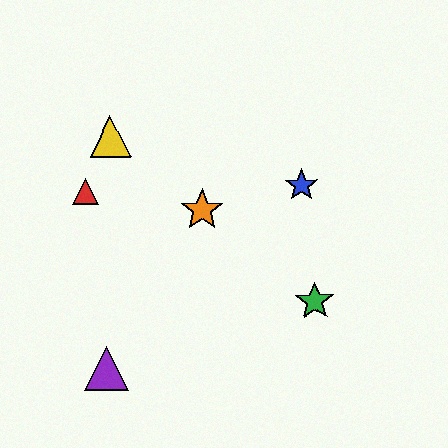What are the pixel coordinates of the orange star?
The orange star is at (202, 210).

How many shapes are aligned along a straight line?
3 shapes (the green star, the yellow triangle, the orange star) are aligned along a straight line.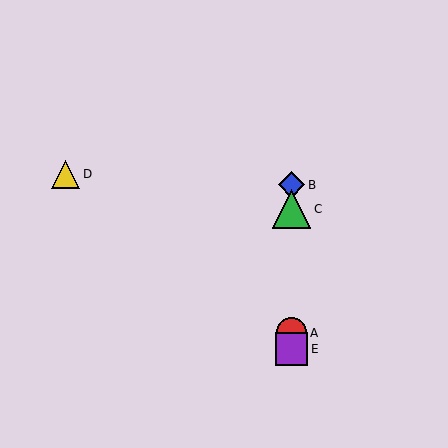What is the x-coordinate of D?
Object D is at x≈65.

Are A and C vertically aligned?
Yes, both are at x≈292.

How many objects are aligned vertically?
4 objects (A, B, C, E) are aligned vertically.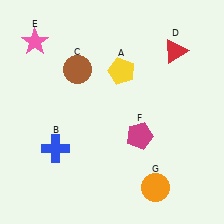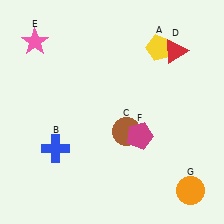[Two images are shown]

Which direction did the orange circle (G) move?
The orange circle (G) moved right.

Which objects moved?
The objects that moved are: the yellow pentagon (A), the brown circle (C), the orange circle (G).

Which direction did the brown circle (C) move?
The brown circle (C) moved down.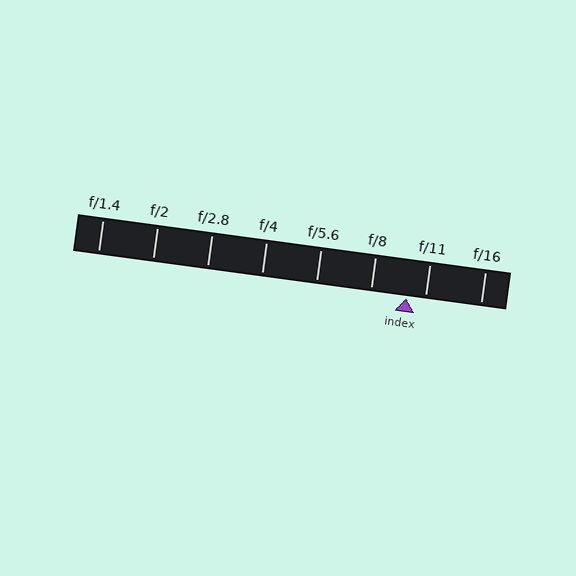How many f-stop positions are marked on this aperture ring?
There are 8 f-stop positions marked.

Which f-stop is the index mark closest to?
The index mark is closest to f/11.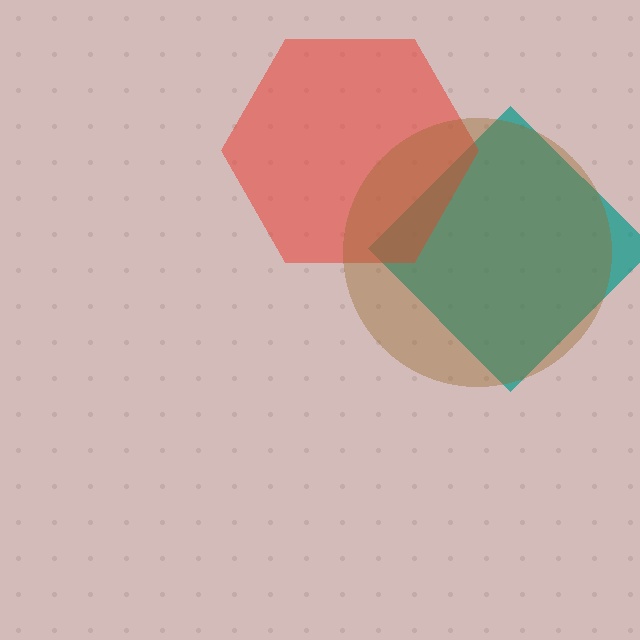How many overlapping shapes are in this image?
There are 3 overlapping shapes in the image.